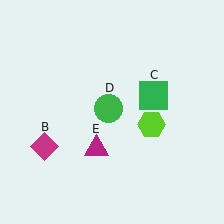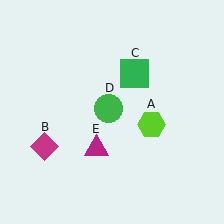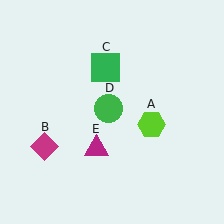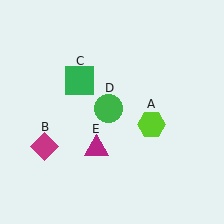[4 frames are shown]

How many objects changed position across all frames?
1 object changed position: green square (object C).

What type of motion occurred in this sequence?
The green square (object C) rotated counterclockwise around the center of the scene.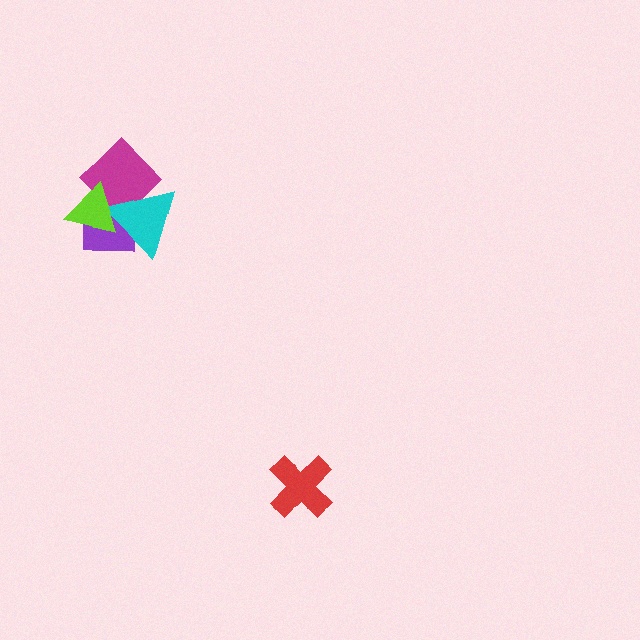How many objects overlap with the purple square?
3 objects overlap with the purple square.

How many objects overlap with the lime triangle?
3 objects overlap with the lime triangle.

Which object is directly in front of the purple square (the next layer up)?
The magenta diamond is directly in front of the purple square.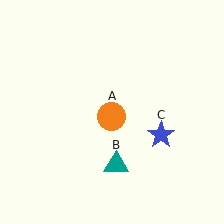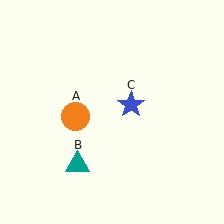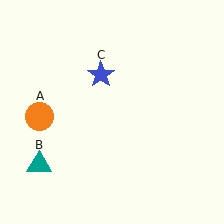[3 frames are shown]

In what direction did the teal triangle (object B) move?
The teal triangle (object B) moved left.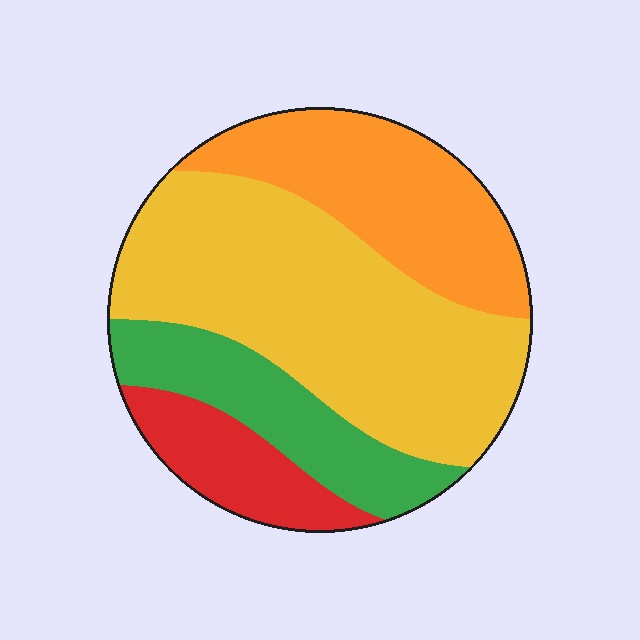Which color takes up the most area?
Yellow, at roughly 45%.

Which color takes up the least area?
Red, at roughly 10%.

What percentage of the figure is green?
Green takes up about one sixth (1/6) of the figure.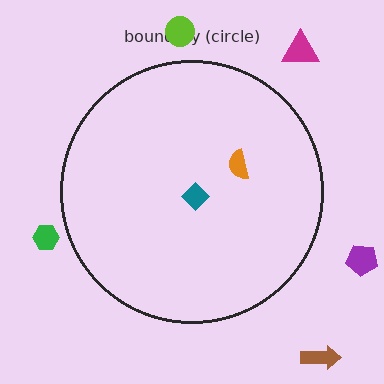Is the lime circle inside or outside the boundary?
Outside.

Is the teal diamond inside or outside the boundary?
Inside.